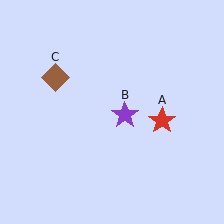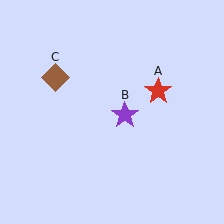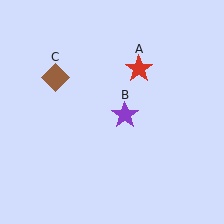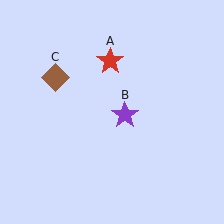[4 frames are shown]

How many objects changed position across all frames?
1 object changed position: red star (object A).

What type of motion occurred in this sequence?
The red star (object A) rotated counterclockwise around the center of the scene.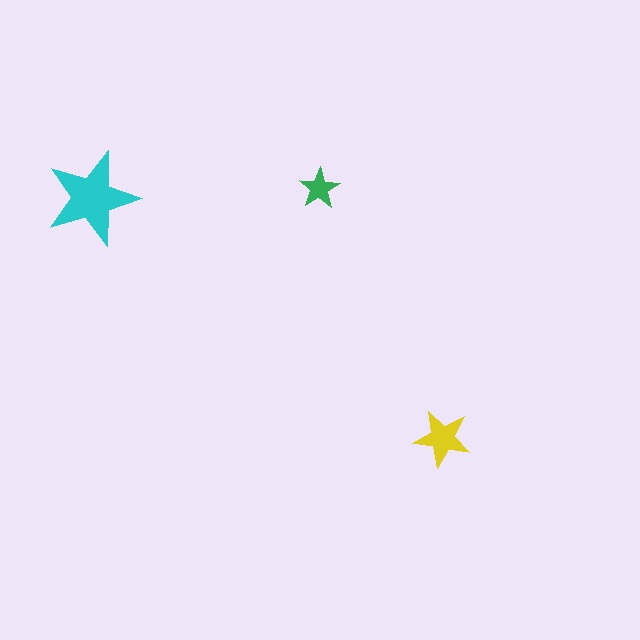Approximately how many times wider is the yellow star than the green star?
About 1.5 times wider.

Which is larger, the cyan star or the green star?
The cyan one.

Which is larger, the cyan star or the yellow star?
The cyan one.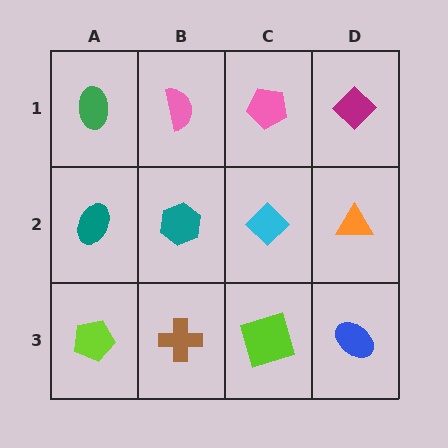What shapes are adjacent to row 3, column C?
A cyan diamond (row 2, column C), a brown cross (row 3, column B), a blue ellipse (row 3, column D).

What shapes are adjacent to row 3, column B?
A teal hexagon (row 2, column B), a lime pentagon (row 3, column A), a lime square (row 3, column C).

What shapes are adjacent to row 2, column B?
A pink semicircle (row 1, column B), a brown cross (row 3, column B), a teal ellipse (row 2, column A), a cyan diamond (row 2, column C).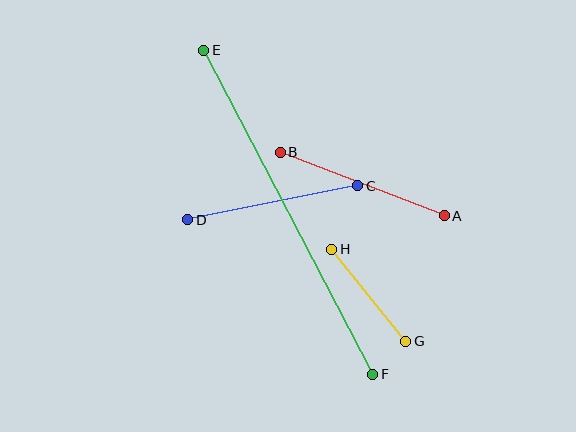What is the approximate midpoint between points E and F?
The midpoint is at approximately (288, 212) pixels.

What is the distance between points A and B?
The distance is approximately 176 pixels.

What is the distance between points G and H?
The distance is approximately 118 pixels.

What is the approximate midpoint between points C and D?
The midpoint is at approximately (273, 203) pixels.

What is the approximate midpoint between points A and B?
The midpoint is at approximately (362, 184) pixels.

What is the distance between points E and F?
The distance is approximately 366 pixels.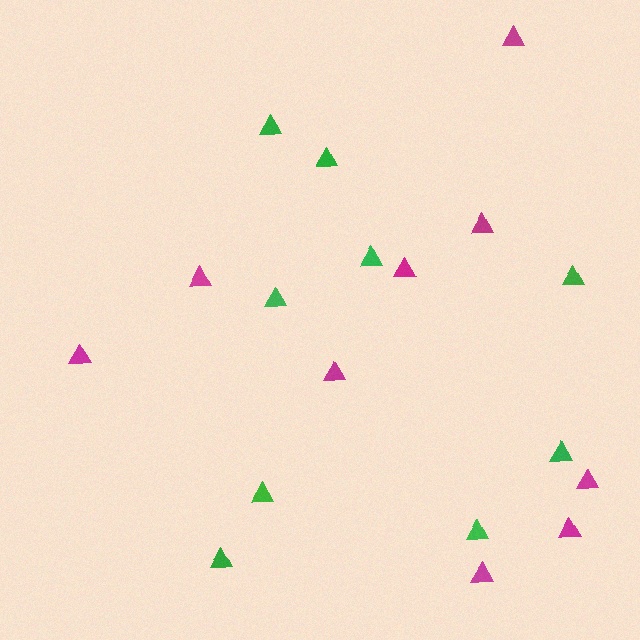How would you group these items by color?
There are 2 groups: one group of green triangles (9) and one group of magenta triangles (9).